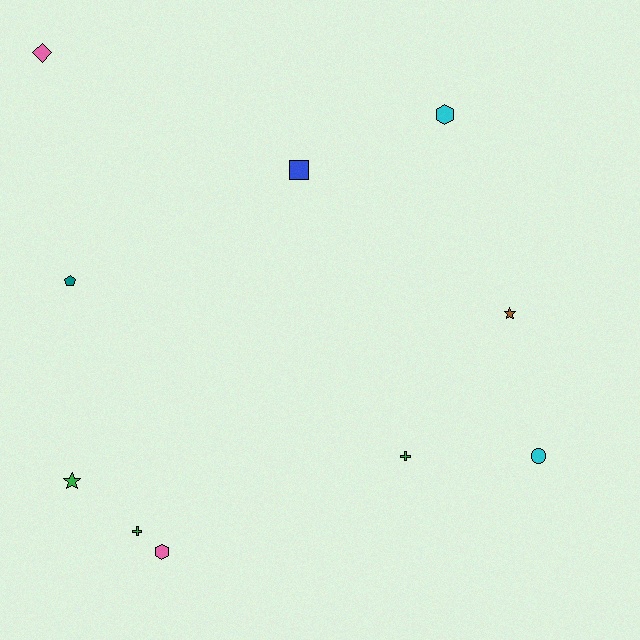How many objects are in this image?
There are 10 objects.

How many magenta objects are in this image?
There are no magenta objects.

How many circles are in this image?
There is 1 circle.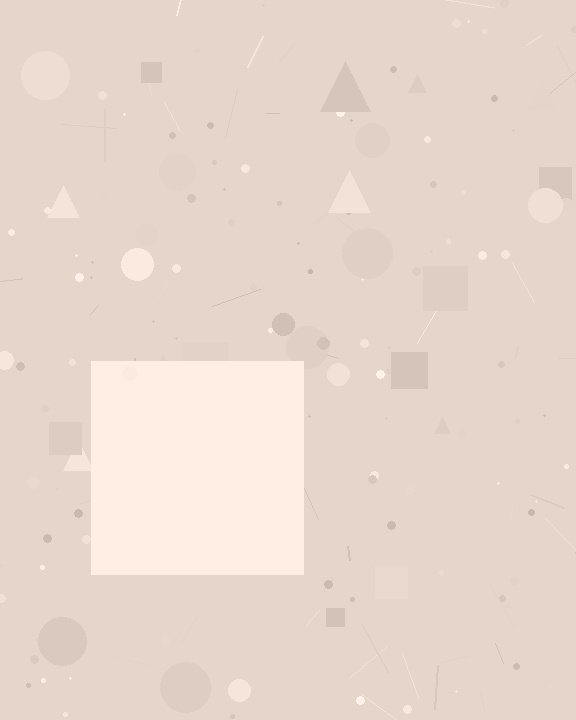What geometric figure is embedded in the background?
A square is embedded in the background.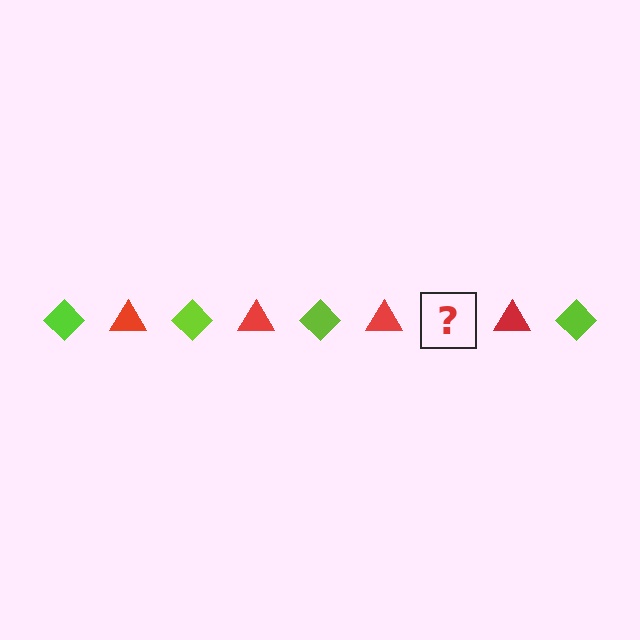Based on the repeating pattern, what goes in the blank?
The blank should be a lime diamond.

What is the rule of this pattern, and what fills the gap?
The rule is that the pattern alternates between lime diamond and red triangle. The gap should be filled with a lime diamond.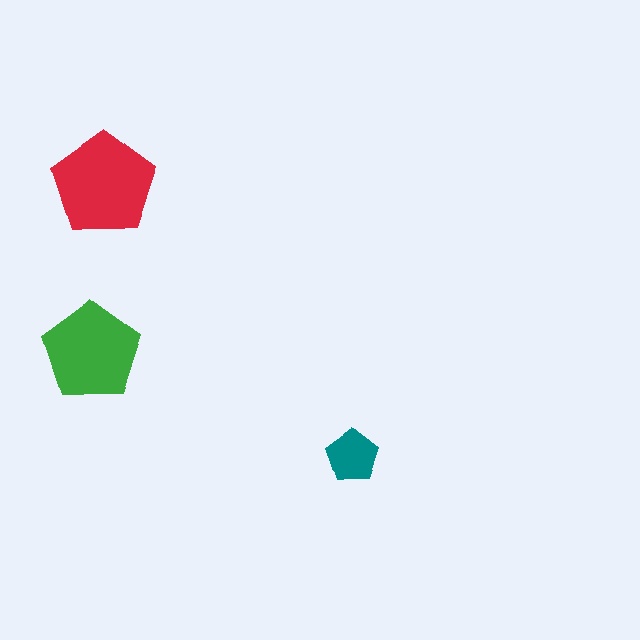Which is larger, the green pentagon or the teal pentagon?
The green one.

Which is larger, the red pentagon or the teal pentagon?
The red one.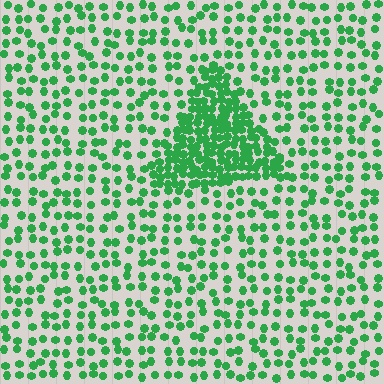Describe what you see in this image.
The image contains small green elements arranged at two different densities. A triangle-shaped region is visible where the elements are more densely packed than the surrounding area.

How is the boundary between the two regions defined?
The boundary is defined by a change in element density (approximately 2.7x ratio). All elements are the same color, size, and shape.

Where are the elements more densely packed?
The elements are more densely packed inside the triangle boundary.